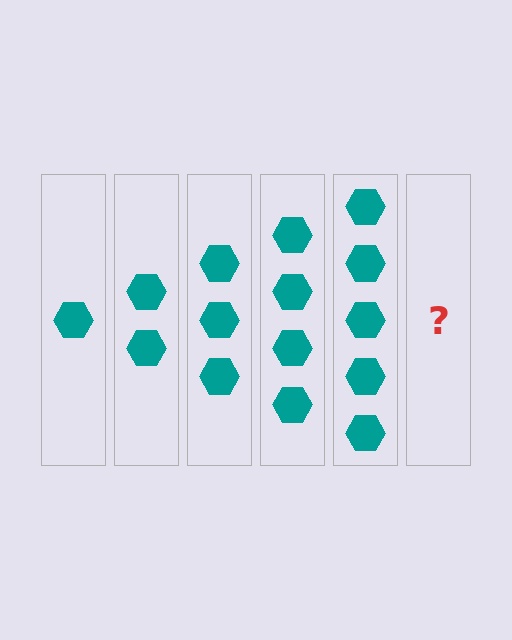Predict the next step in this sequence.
The next step is 6 hexagons.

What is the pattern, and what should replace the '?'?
The pattern is that each step adds one more hexagon. The '?' should be 6 hexagons.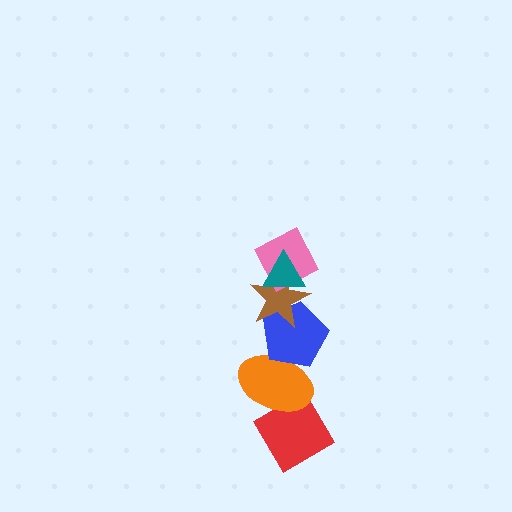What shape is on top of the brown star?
The pink diamond is on top of the brown star.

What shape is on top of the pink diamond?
The teal triangle is on top of the pink diamond.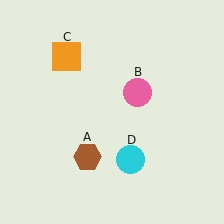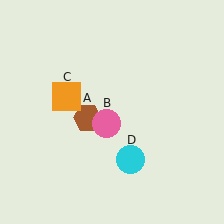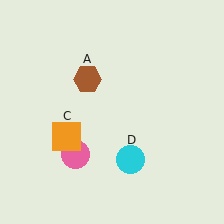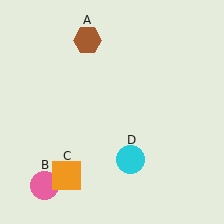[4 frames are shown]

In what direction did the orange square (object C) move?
The orange square (object C) moved down.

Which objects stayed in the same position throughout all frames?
Cyan circle (object D) remained stationary.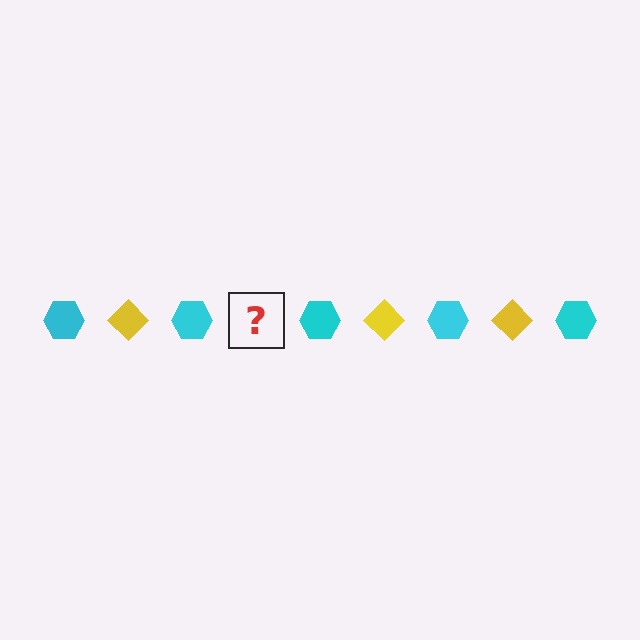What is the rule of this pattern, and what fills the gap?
The rule is that the pattern alternates between cyan hexagon and yellow diamond. The gap should be filled with a yellow diamond.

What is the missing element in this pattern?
The missing element is a yellow diamond.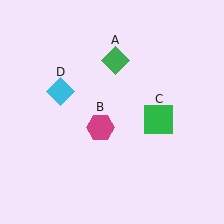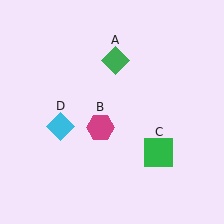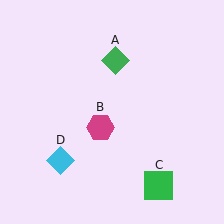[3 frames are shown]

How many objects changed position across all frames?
2 objects changed position: green square (object C), cyan diamond (object D).